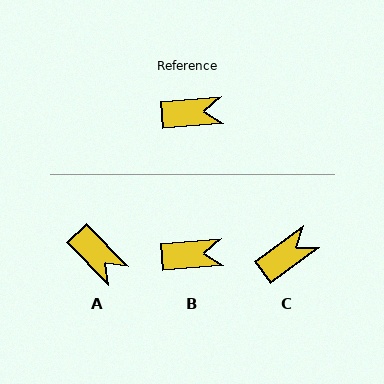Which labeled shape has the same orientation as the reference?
B.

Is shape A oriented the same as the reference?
No, it is off by about 50 degrees.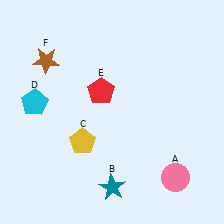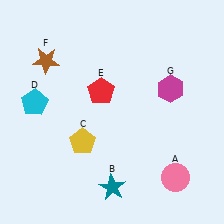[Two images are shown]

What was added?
A magenta hexagon (G) was added in Image 2.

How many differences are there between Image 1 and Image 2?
There is 1 difference between the two images.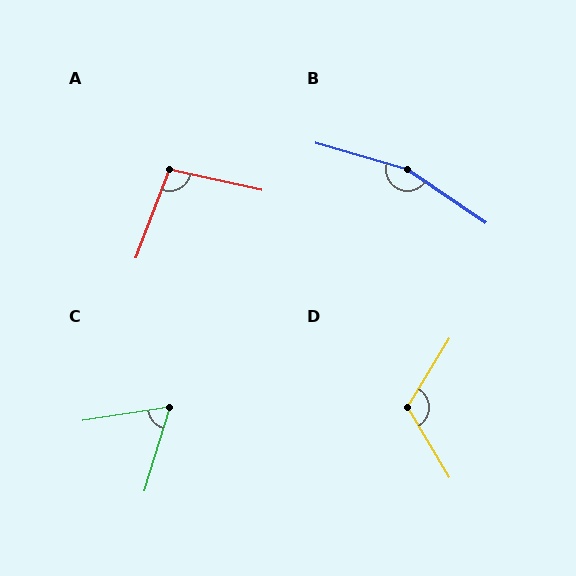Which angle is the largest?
B, at approximately 162 degrees.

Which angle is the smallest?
C, at approximately 65 degrees.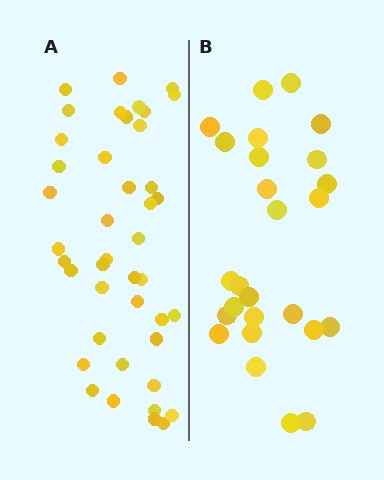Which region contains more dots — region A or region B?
Region A (the left region) has more dots.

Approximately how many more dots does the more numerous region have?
Region A has approximately 15 more dots than region B.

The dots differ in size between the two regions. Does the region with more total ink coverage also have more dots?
No. Region B has more total ink coverage because its dots are larger, but region A actually contains more individual dots. Total area can be misleading — the number of items is what matters here.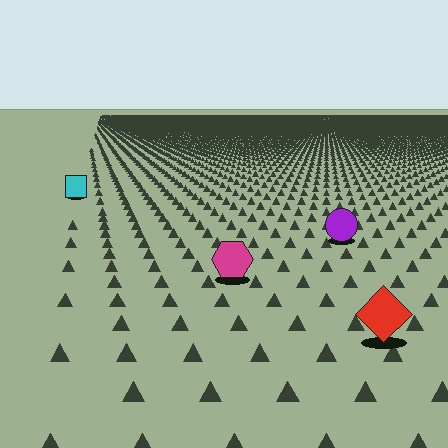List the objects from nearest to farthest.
From nearest to farthest: the red diamond, the magenta hexagon, the purple circle, the cyan square.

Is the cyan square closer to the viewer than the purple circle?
No. The purple circle is closer — you can tell from the texture gradient: the ground texture is coarser near it.